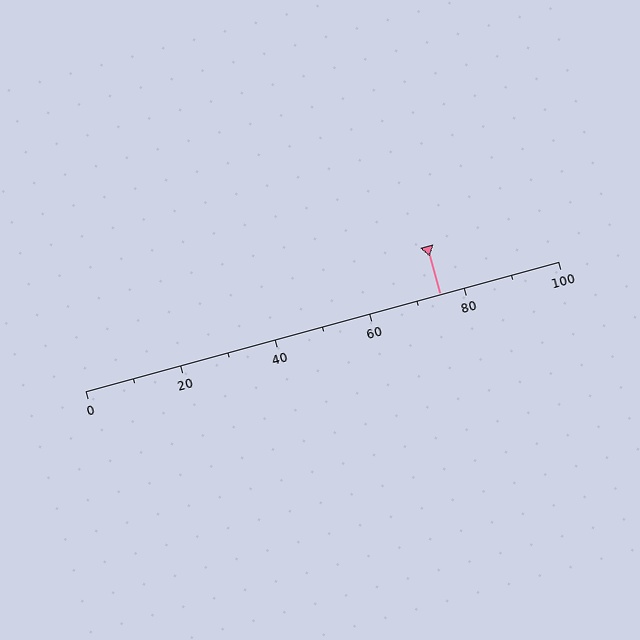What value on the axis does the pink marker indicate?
The marker indicates approximately 75.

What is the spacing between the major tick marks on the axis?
The major ticks are spaced 20 apart.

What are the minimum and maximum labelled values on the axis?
The axis runs from 0 to 100.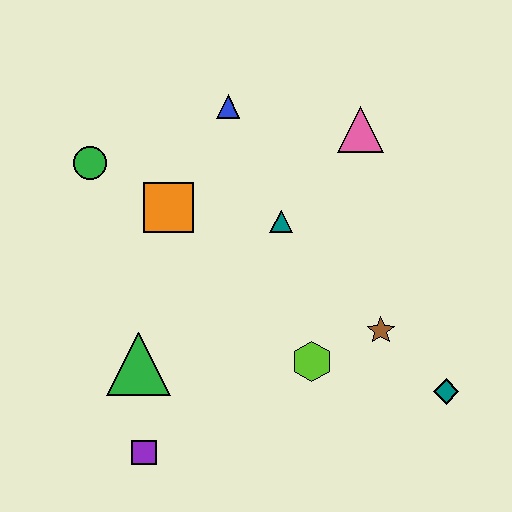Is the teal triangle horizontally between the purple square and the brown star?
Yes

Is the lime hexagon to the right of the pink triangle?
No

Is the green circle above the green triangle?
Yes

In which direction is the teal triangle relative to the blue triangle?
The teal triangle is below the blue triangle.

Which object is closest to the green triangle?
The purple square is closest to the green triangle.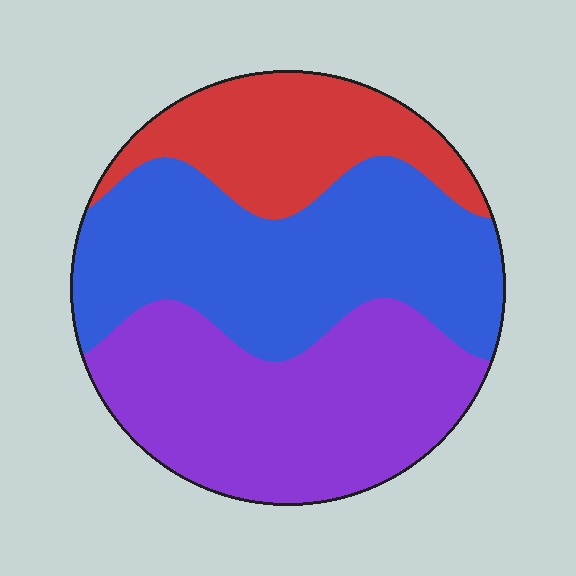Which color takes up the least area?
Red, at roughly 20%.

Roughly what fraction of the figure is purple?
Purple takes up about three eighths (3/8) of the figure.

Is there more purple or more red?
Purple.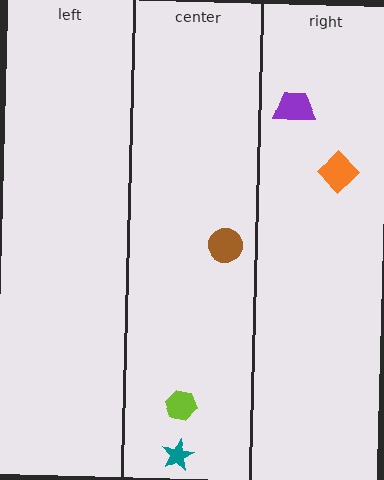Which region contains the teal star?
The center region.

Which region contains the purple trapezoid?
The right region.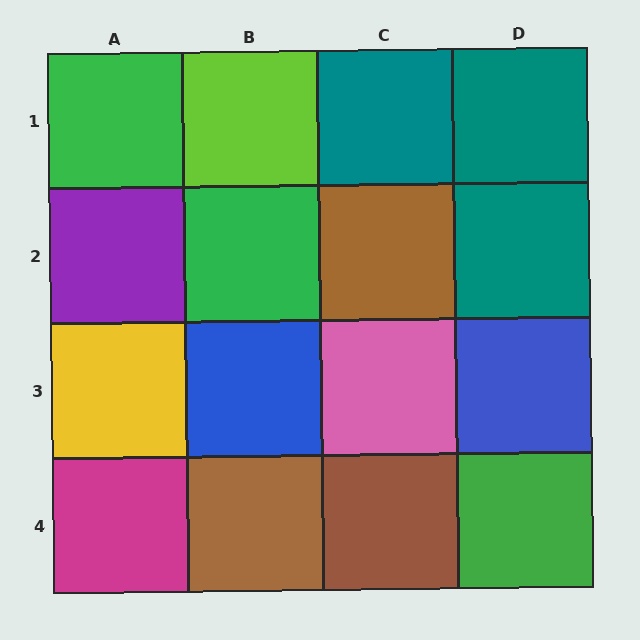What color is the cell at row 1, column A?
Green.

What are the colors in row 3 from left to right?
Yellow, blue, pink, blue.